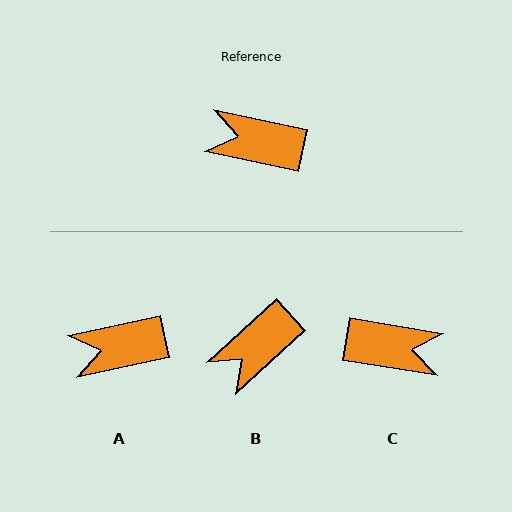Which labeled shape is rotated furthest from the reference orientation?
C, about 177 degrees away.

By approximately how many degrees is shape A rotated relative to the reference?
Approximately 24 degrees counter-clockwise.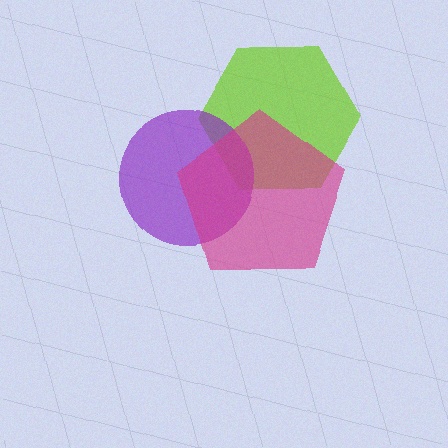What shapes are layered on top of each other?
The layered shapes are: a lime hexagon, a purple circle, a magenta pentagon.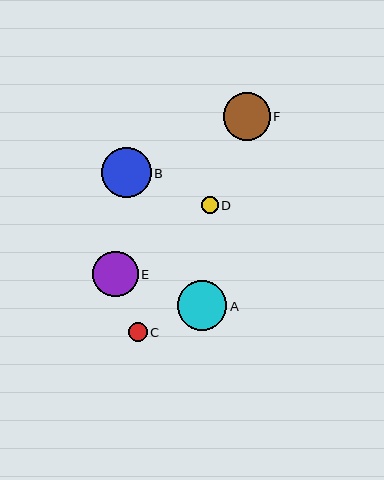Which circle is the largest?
Circle B is the largest with a size of approximately 50 pixels.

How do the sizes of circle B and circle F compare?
Circle B and circle F are approximately the same size.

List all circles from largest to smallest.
From largest to smallest: B, A, F, E, C, D.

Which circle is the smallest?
Circle D is the smallest with a size of approximately 17 pixels.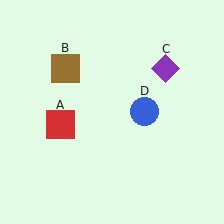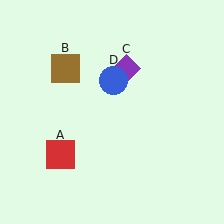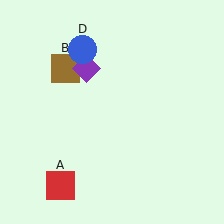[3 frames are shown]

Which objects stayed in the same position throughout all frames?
Brown square (object B) remained stationary.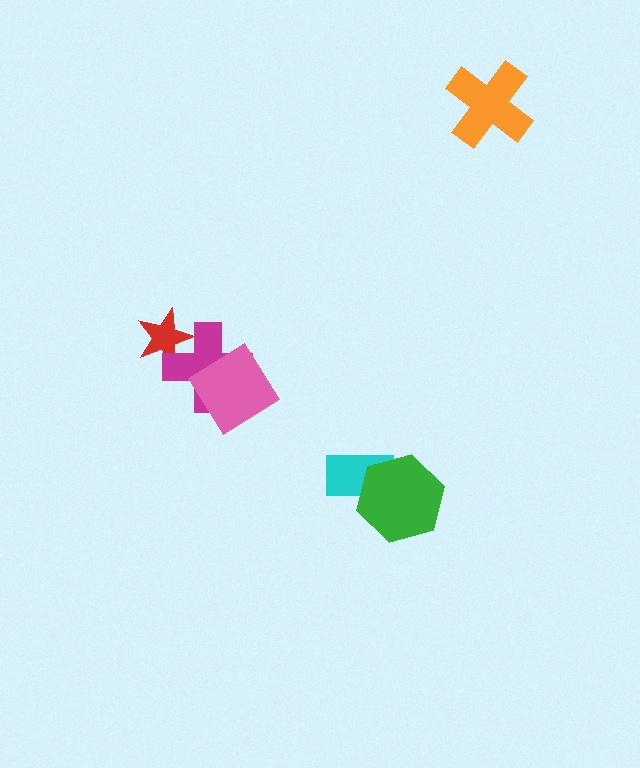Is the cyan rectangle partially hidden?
Yes, it is partially covered by another shape.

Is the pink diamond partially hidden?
No, no other shape covers it.